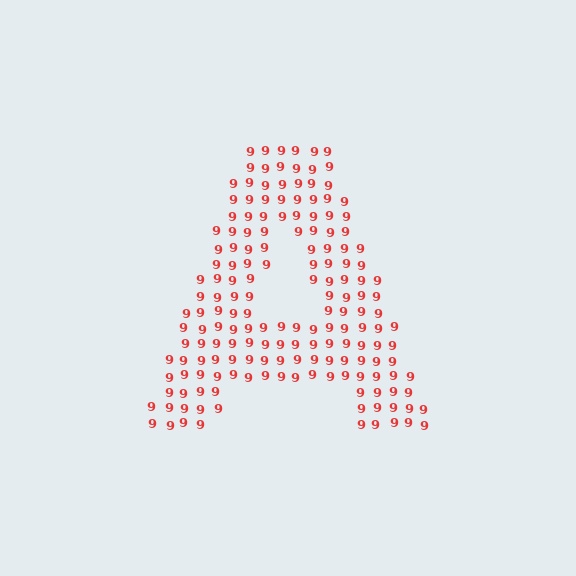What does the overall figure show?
The overall figure shows the letter A.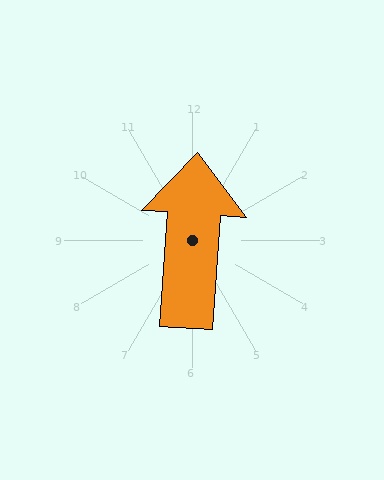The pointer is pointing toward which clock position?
Roughly 12 o'clock.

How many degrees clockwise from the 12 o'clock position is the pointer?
Approximately 4 degrees.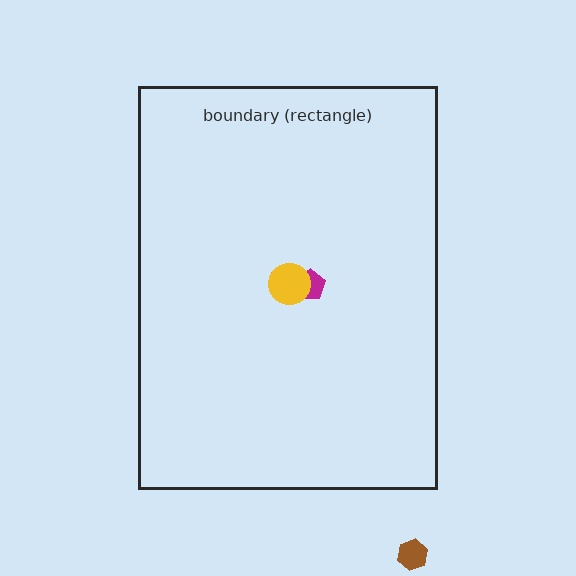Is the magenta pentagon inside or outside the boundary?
Inside.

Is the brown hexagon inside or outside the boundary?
Outside.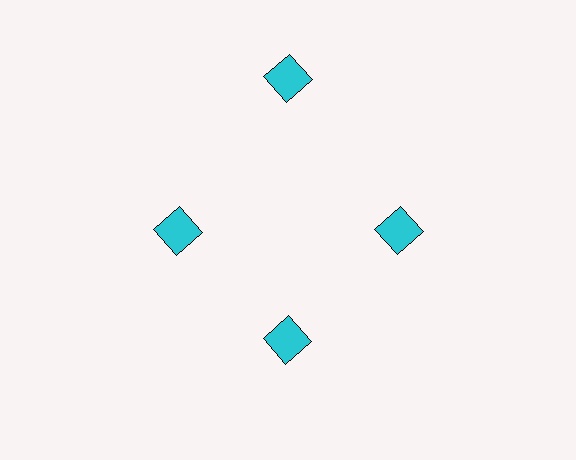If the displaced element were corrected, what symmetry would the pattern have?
It would have 4-fold rotational symmetry — the pattern would map onto itself every 90 degrees.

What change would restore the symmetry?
The symmetry would be restored by moving it inward, back onto the ring so that all 4 squares sit at equal angles and equal distance from the center.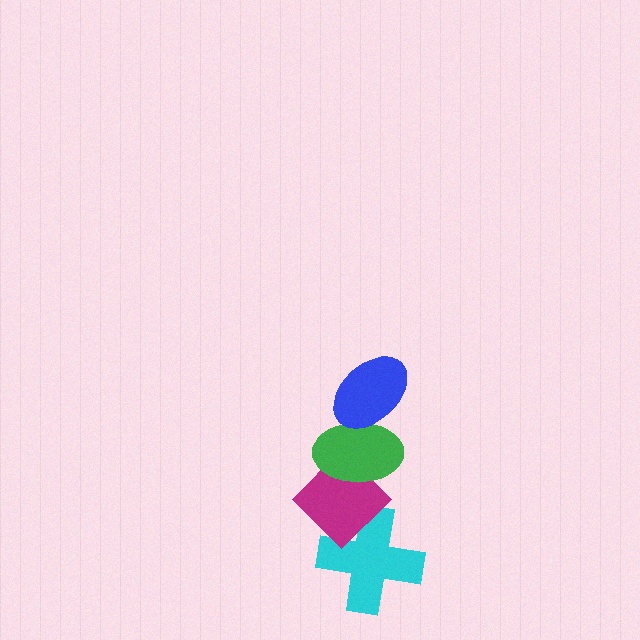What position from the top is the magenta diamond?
The magenta diamond is 3rd from the top.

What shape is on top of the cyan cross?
The magenta diamond is on top of the cyan cross.